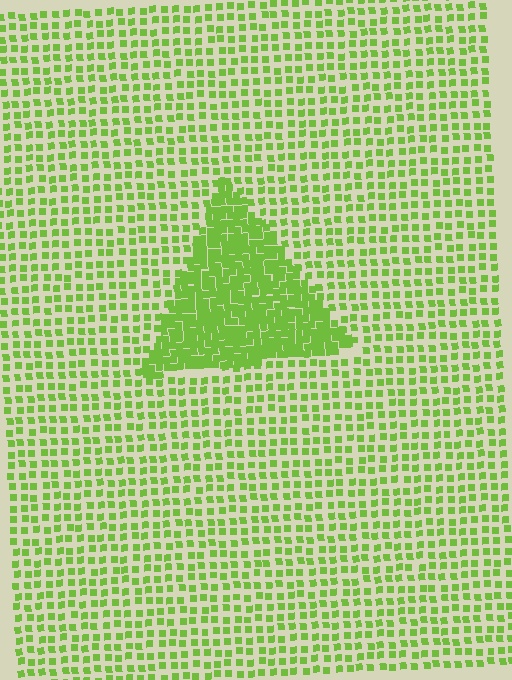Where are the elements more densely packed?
The elements are more densely packed inside the triangle boundary.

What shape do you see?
I see a triangle.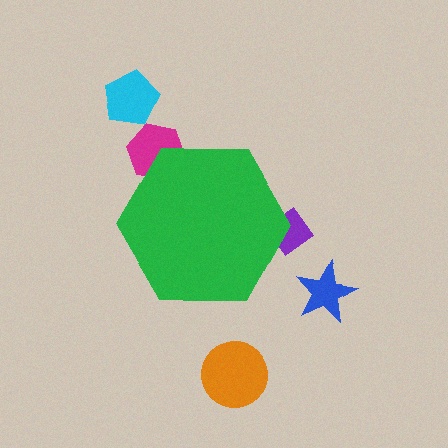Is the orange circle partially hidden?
No, the orange circle is fully visible.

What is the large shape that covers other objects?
A green hexagon.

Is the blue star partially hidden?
No, the blue star is fully visible.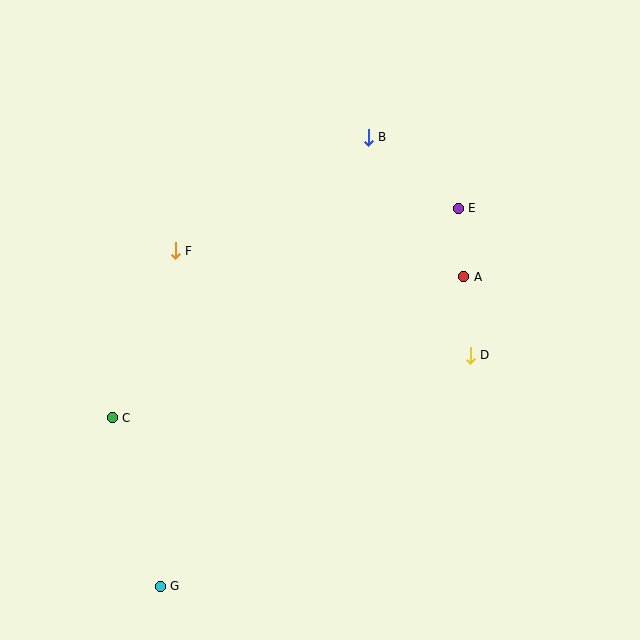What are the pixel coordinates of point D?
Point D is at (470, 355).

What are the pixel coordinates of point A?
Point A is at (464, 277).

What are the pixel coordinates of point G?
Point G is at (160, 586).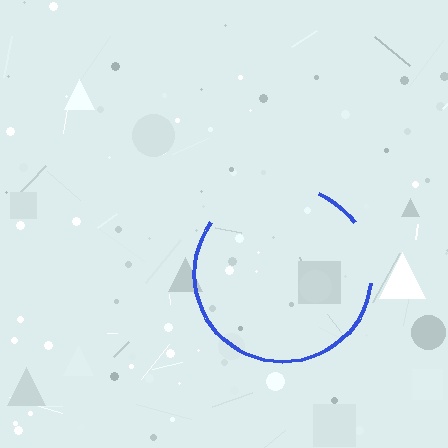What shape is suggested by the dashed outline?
The dashed outline suggests a circle.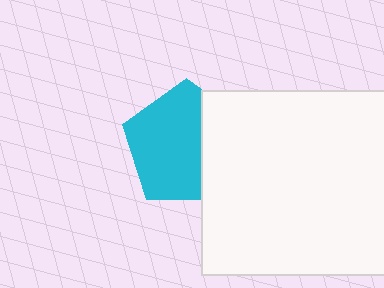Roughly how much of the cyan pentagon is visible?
Most of it is visible (roughly 66%).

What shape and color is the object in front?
The object in front is a white square.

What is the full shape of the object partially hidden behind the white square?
The partially hidden object is a cyan pentagon.